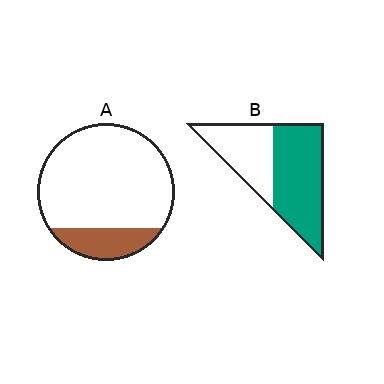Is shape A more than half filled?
No.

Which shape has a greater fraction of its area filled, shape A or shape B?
Shape B.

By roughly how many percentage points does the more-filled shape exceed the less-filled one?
By roughly 40 percentage points (B over A).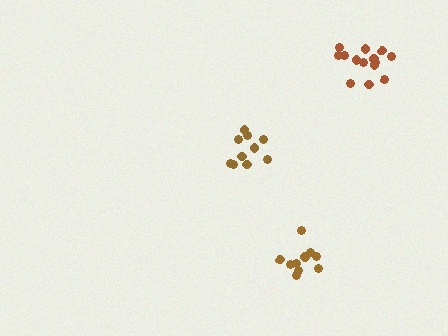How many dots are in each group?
Group 1: 14 dots, Group 2: 10 dots, Group 3: 10 dots (34 total).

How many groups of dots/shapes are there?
There are 3 groups.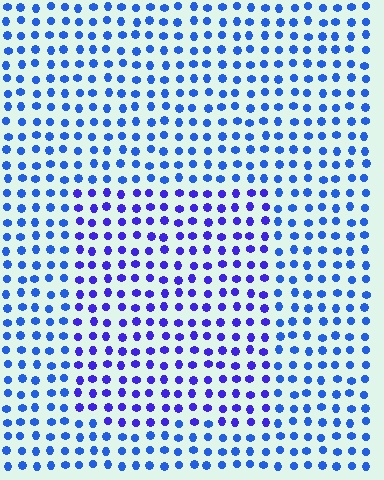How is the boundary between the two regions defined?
The boundary is defined purely by a slight shift in hue (about 28 degrees). Spacing, size, and orientation are identical on both sides.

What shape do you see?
I see a rectangle.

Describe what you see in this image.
The image is filled with small blue elements in a uniform arrangement. A rectangle-shaped region is visible where the elements are tinted to a slightly different hue, forming a subtle color boundary.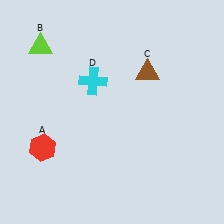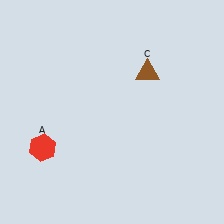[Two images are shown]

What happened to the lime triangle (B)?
The lime triangle (B) was removed in Image 2. It was in the top-left area of Image 1.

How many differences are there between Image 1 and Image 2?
There are 2 differences between the two images.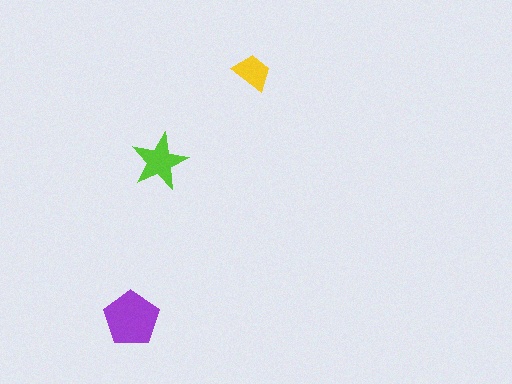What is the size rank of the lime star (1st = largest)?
2nd.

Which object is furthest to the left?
The purple pentagon is leftmost.